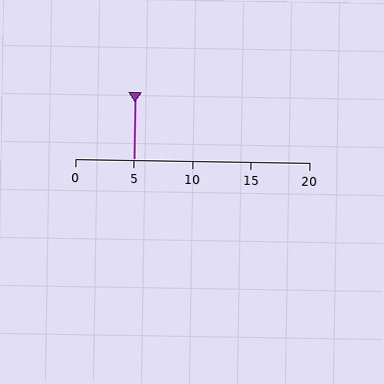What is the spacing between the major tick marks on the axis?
The major ticks are spaced 5 apart.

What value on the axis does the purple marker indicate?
The marker indicates approximately 5.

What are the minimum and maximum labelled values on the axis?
The axis runs from 0 to 20.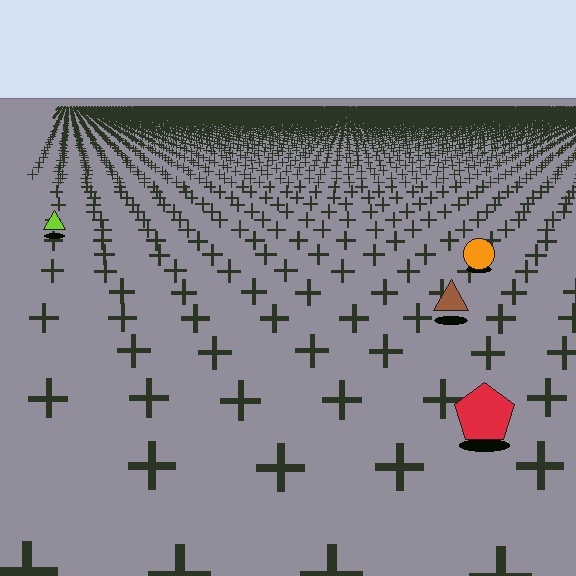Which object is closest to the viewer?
The red pentagon is closest. The texture marks near it are larger and more spread out.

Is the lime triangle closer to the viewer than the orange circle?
No. The orange circle is closer — you can tell from the texture gradient: the ground texture is coarser near it.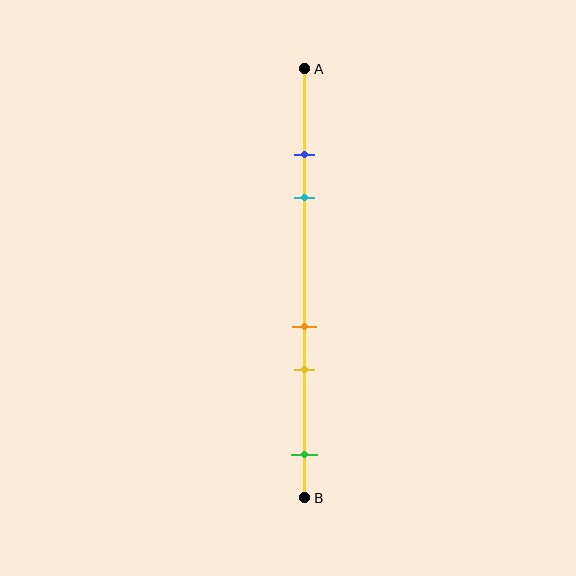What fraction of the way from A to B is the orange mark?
The orange mark is approximately 60% (0.6) of the way from A to B.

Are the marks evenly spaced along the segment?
No, the marks are not evenly spaced.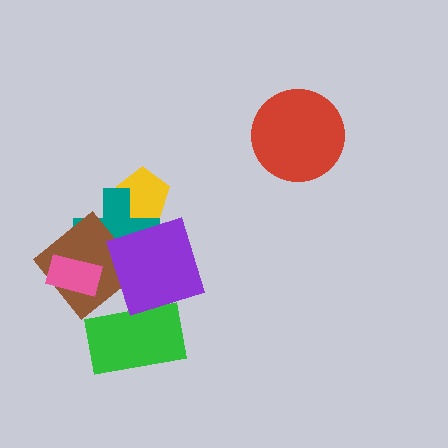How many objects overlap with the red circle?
0 objects overlap with the red circle.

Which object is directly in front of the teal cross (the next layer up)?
The brown diamond is directly in front of the teal cross.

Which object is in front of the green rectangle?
The purple square is in front of the green rectangle.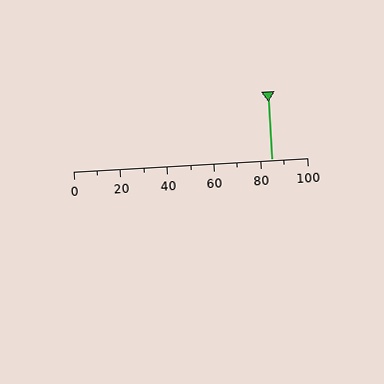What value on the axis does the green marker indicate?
The marker indicates approximately 85.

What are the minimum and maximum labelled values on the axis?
The axis runs from 0 to 100.